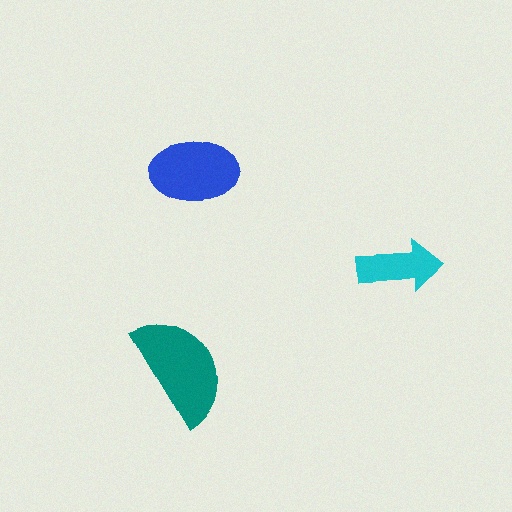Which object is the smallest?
The cyan arrow.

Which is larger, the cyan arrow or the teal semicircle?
The teal semicircle.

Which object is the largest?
The teal semicircle.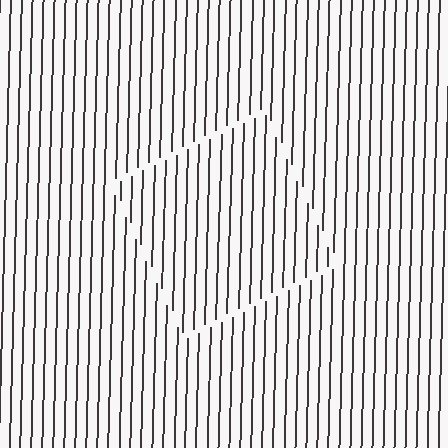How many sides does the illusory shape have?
4 sides — the line-ends trace a square.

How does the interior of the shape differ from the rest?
The interior of the shape contains the same grating, shifted by half a period — the contour is defined by the phase discontinuity where line-ends from the inner and outer gratings abut.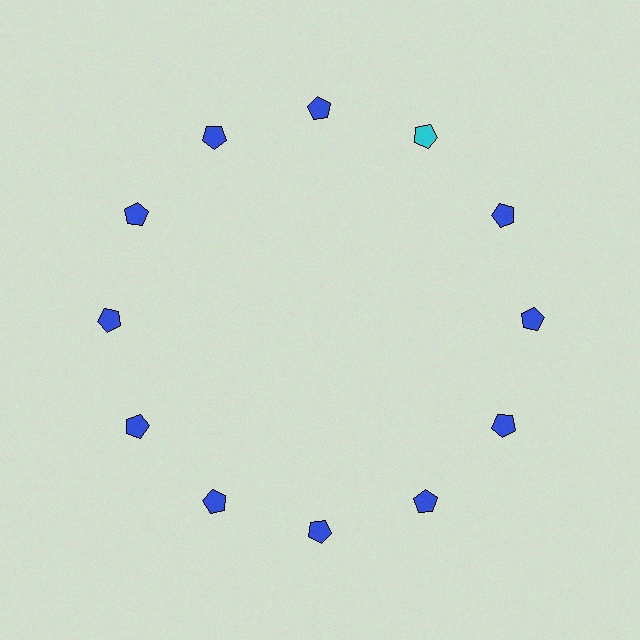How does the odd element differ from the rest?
It has a different color: cyan instead of blue.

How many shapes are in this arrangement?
There are 12 shapes arranged in a ring pattern.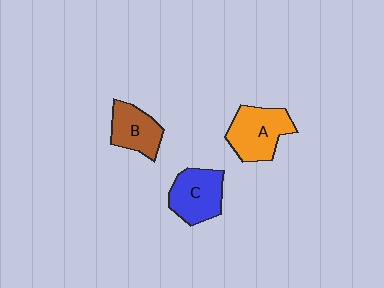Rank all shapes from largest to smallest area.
From largest to smallest: A (orange), C (blue), B (brown).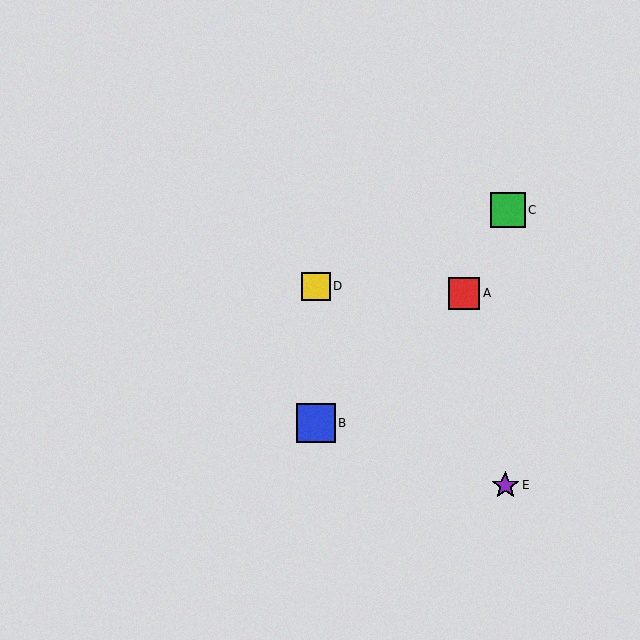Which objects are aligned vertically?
Objects B, D are aligned vertically.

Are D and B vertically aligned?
Yes, both are at x≈316.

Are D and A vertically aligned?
No, D is at x≈316 and A is at x≈464.